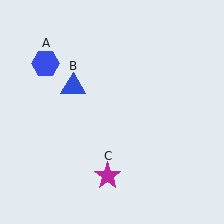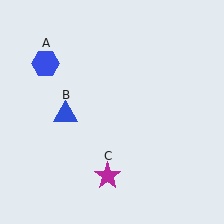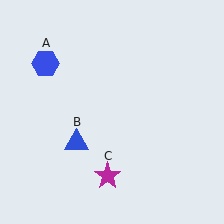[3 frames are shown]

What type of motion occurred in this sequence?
The blue triangle (object B) rotated counterclockwise around the center of the scene.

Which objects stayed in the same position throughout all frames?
Blue hexagon (object A) and magenta star (object C) remained stationary.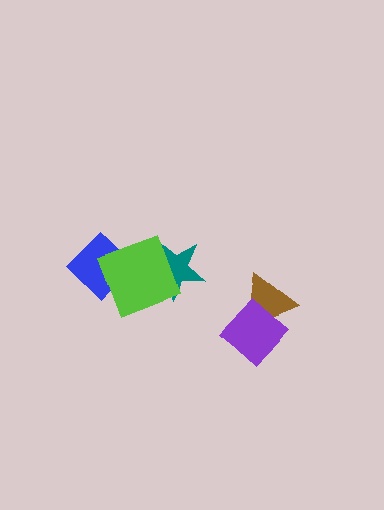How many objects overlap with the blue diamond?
1 object overlaps with the blue diamond.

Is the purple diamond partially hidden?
No, no other shape covers it.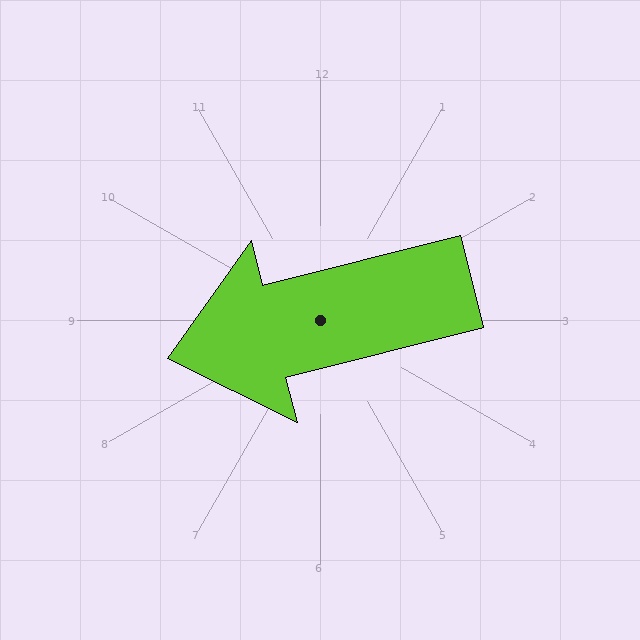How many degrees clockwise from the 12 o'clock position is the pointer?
Approximately 256 degrees.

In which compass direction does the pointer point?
West.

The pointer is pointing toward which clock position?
Roughly 9 o'clock.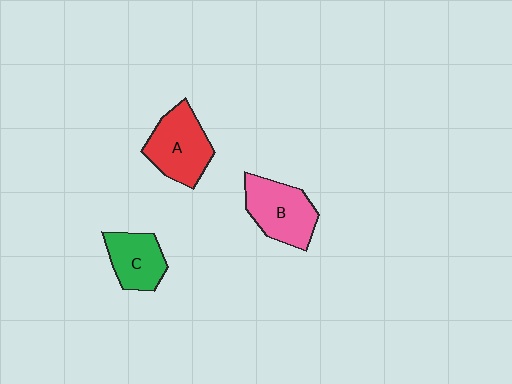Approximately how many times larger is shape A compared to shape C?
Approximately 1.3 times.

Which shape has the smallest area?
Shape C (green).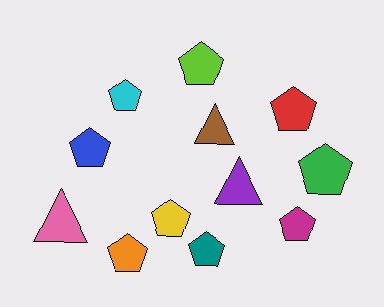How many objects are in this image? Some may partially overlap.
There are 12 objects.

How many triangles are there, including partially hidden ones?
There are 3 triangles.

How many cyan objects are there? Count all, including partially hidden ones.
There is 1 cyan object.